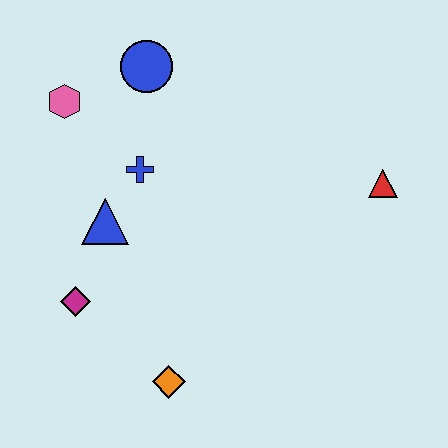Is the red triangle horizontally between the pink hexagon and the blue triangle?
No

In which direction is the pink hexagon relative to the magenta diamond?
The pink hexagon is above the magenta diamond.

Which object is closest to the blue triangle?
The blue cross is closest to the blue triangle.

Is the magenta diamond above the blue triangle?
No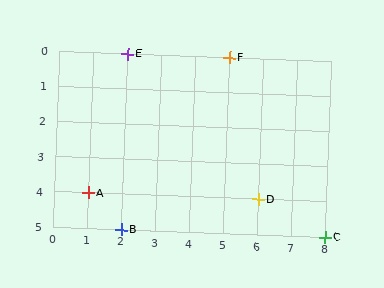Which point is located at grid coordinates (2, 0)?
Point E is at (2, 0).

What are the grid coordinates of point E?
Point E is at grid coordinates (2, 0).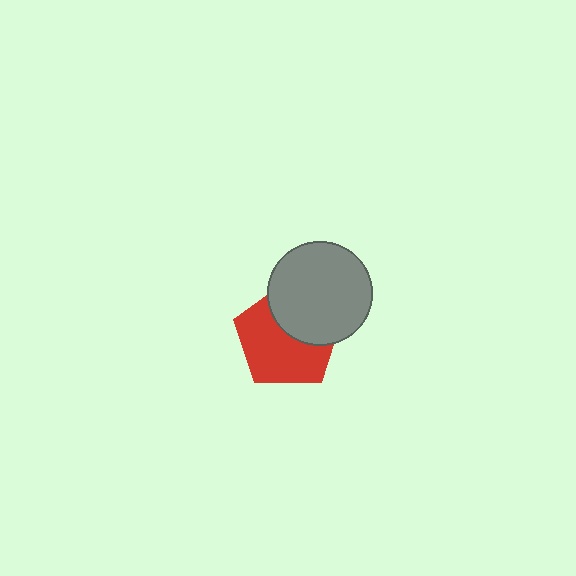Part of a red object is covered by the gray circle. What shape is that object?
It is a pentagon.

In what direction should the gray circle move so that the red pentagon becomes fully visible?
The gray circle should move toward the upper-right. That is the shortest direction to clear the overlap and leave the red pentagon fully visible.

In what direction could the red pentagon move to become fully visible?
The red pentagon could move toward the lower-left. That would shift it out from behind the gray circle entirely.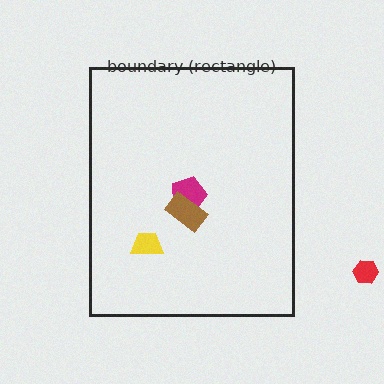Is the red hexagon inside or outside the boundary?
Outside.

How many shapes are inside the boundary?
3 inside, 1 outside.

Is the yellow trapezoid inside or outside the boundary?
Inside.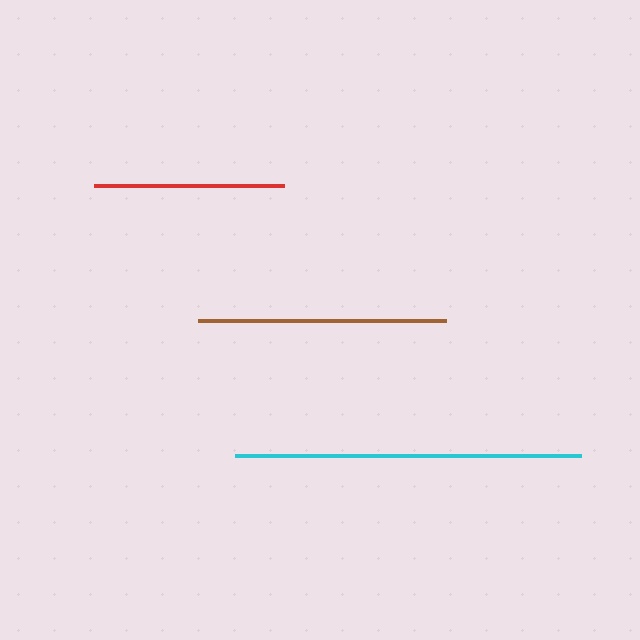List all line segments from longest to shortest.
From longest to shortest: cyan, brown, red.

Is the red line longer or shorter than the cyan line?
The cyan line is longer than the red line.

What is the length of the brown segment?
The brown segment is approximately 248 pixels long.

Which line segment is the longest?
The cyan line is the longest at approximately 346 pixels.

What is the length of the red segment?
The red segment is approximately 190 pixels long.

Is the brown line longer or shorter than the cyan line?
The cyan line is longer than the brown line.